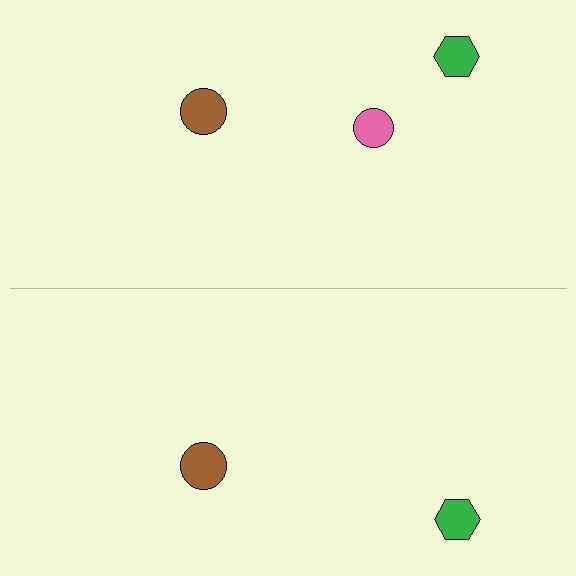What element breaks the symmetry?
A pink circle is missing from the bottom side.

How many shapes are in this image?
There are 5 shapes in this image.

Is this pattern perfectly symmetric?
No, the pattern is not perfectly symmetric. A pink circle is missing from the bottom side.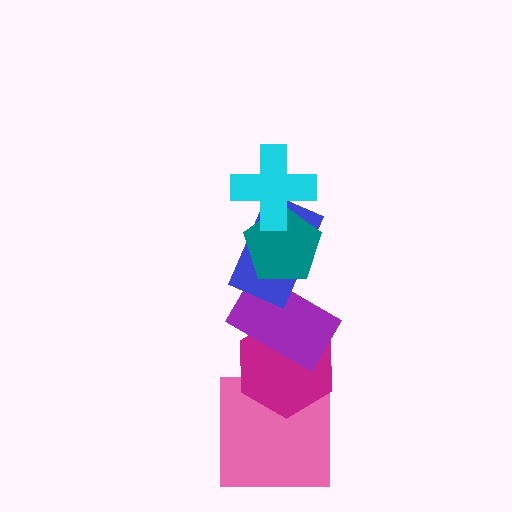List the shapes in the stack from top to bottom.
From top to bottom: the cyan cross, the teal pentagon, the blue rectangle, the purple rectangle, the magenta hexagon, the pink square.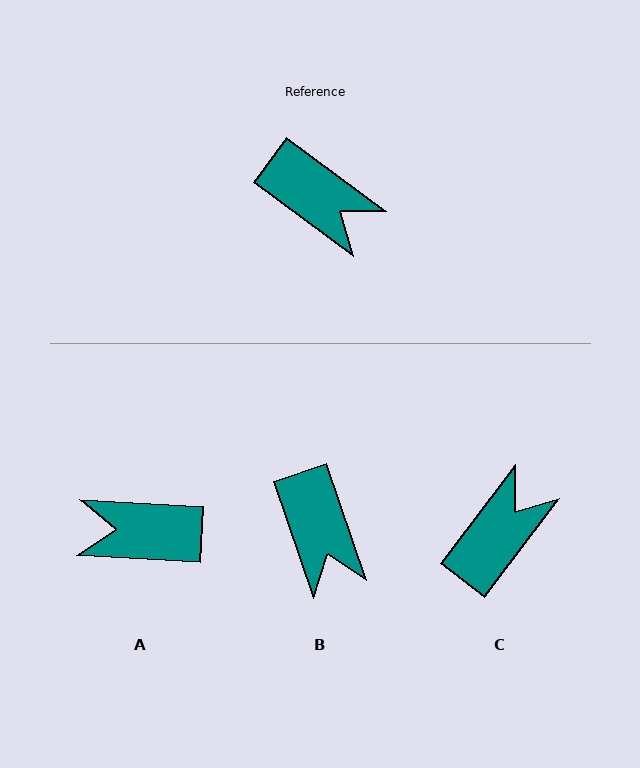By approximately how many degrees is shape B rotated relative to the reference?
Approximately 35 degrees clockwise.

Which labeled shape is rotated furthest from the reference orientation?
A, about 147 degrees away.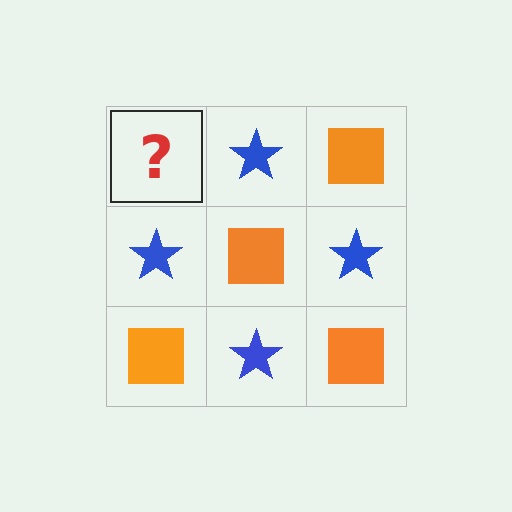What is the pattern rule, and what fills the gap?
The rule is that it alternates orange square and blue star in a checkerboard pattern. The gap should be filled with an orange square.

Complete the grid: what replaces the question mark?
The question mark should be replaced with an orange square.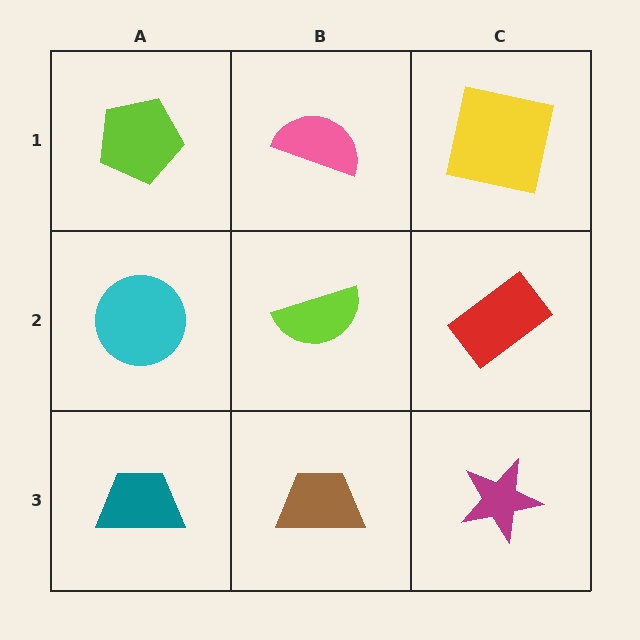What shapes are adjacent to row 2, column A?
A lime pentagon (row 1, column A), a teal trapezoid (row 3, column A), a lime semicircle (row 2, column B).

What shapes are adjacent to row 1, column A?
A cyan circle (row 2, column A), a pink semicircle (row 1, column B).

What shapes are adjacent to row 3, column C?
A red rectangle (row 2, column C), a brown trapezoid (row 3, column B).